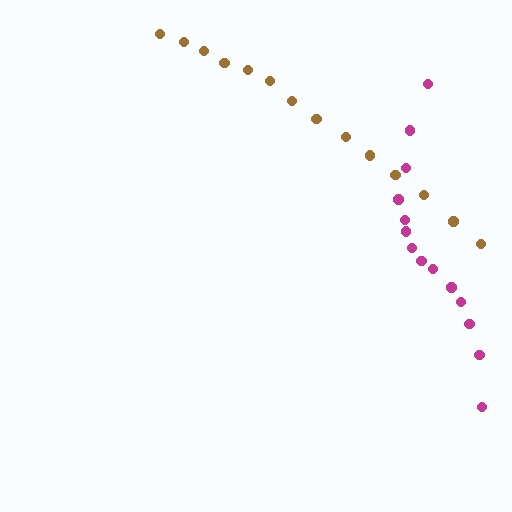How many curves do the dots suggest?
There are 2 distinct paths.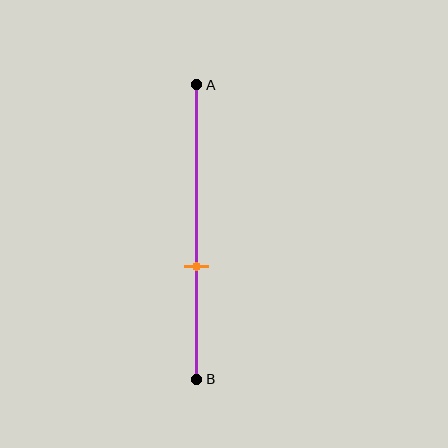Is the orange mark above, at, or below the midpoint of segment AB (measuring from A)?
The orange mark is below the midpoint of segment AB.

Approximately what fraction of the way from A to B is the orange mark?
The orange mark is approximately 60% of the way from A to B.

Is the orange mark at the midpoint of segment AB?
No, the mark is at about 60% from A, not at the 50% midpoint.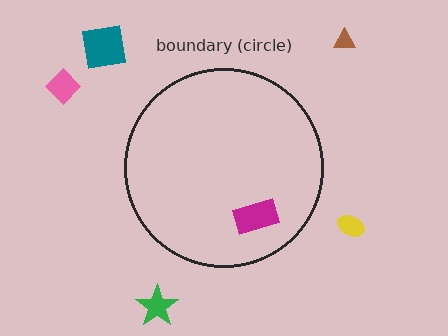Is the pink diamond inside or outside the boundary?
Outside.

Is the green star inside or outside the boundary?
Outside.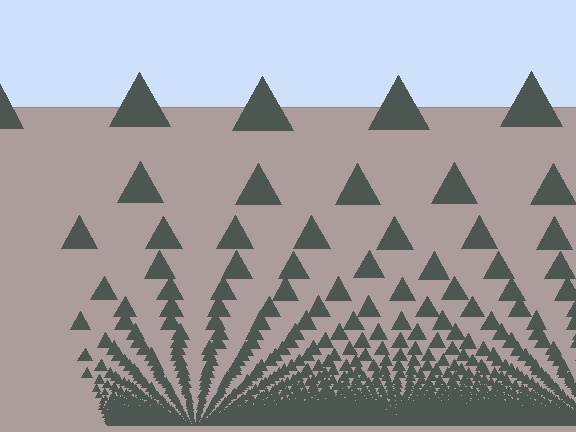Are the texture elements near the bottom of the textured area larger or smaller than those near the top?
Smaller. The gradient is inverted — elements near the bottom are smaller and denser.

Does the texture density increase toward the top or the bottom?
Density increases toward the bottom.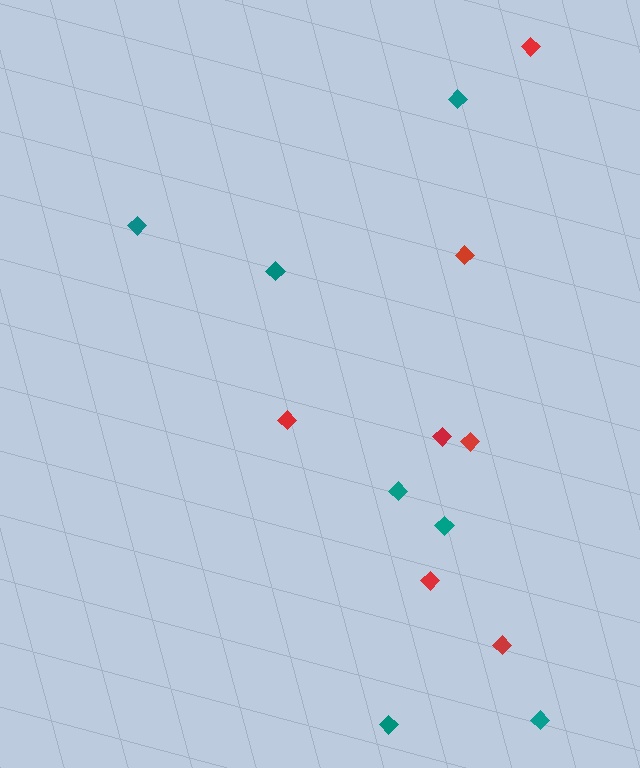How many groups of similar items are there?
There are 2 groups: one group of teal diamonds (7) and one group of red diamonds (7).